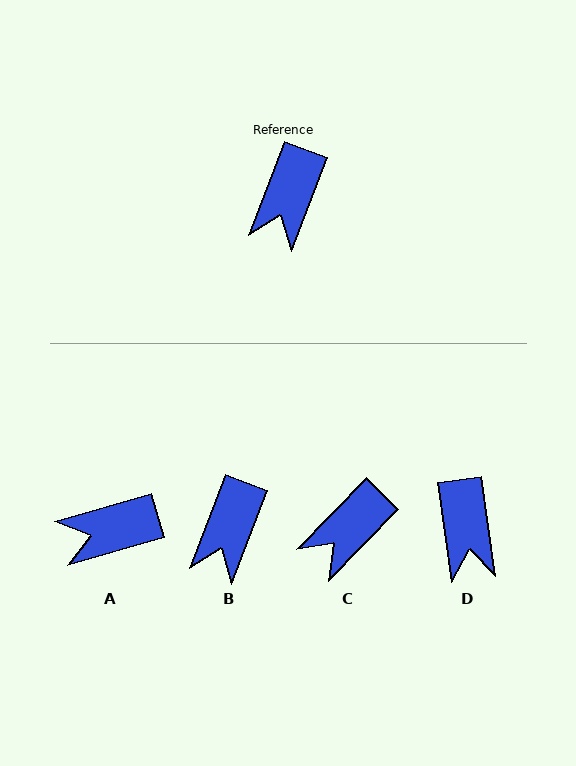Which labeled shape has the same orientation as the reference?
B.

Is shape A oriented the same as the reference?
No, it is off by about 53 degrees.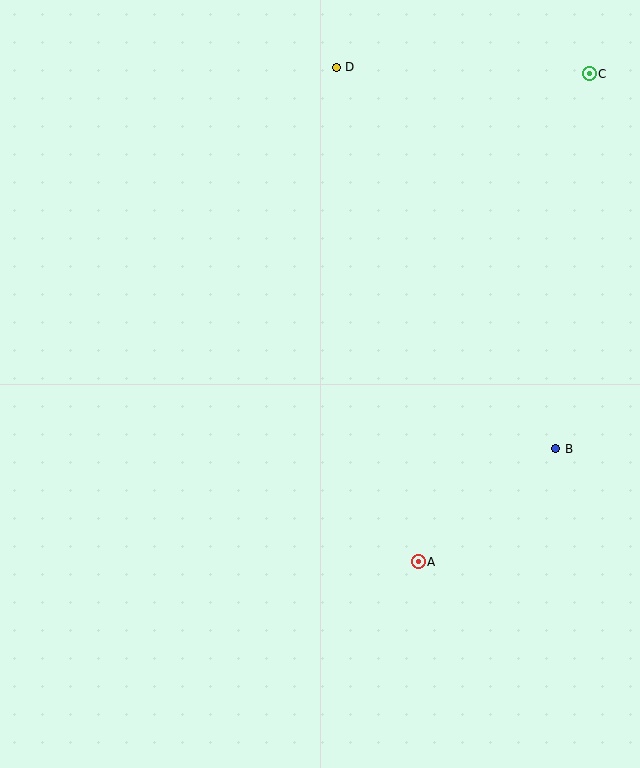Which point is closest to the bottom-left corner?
Point A is closest to the bottom-left corner.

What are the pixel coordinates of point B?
Point B is at (556, 449).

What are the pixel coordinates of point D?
Point D is at (336, 67).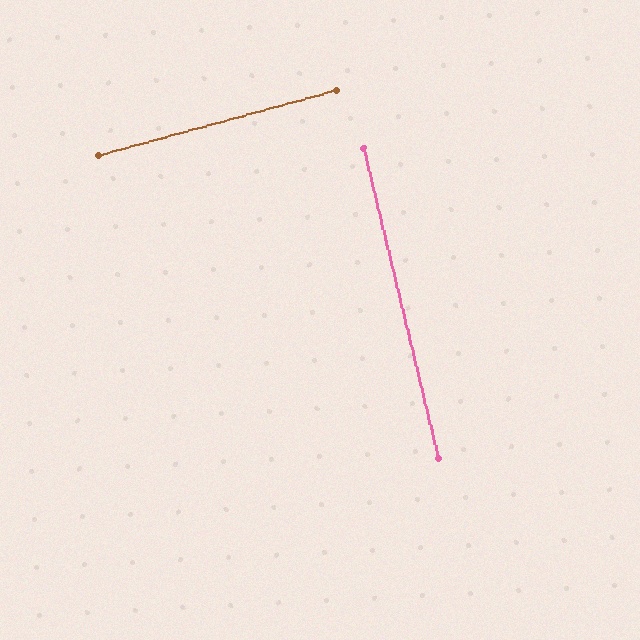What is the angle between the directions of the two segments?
Approximately 88 degrees.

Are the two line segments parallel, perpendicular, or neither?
Perpendicular — they meet at approximately 88°.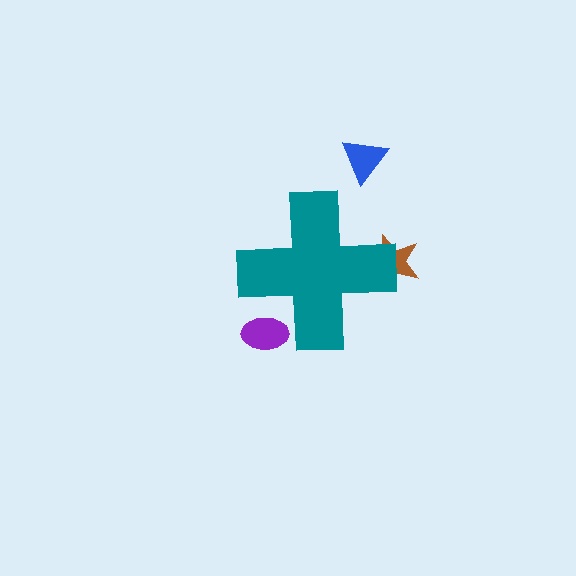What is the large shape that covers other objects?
A teal cross.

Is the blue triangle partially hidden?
No, the blue triangle is fully visible.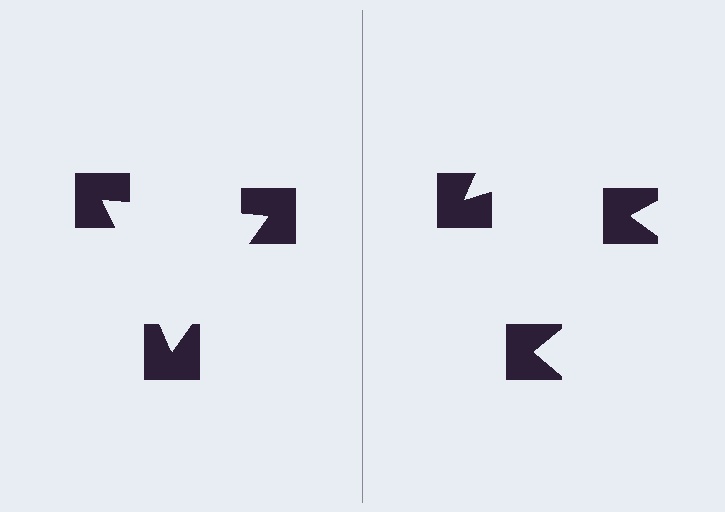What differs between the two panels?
The notched squares are positioned identically on both sides; only the wedge orientations differ. On the left they align to a triangle; on the right they are misaligned.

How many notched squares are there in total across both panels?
6 — 3 on each side.